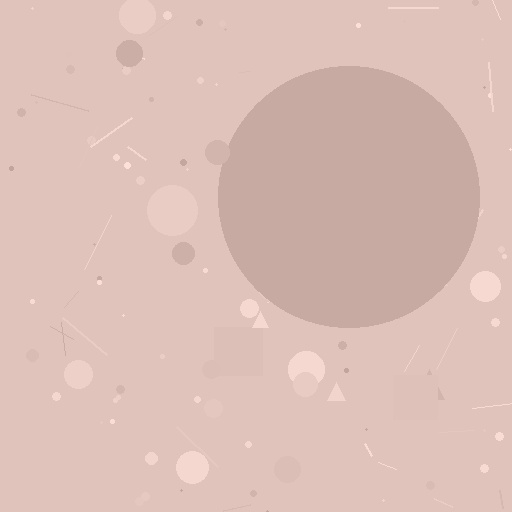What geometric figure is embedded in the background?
A circle is embedded in the background.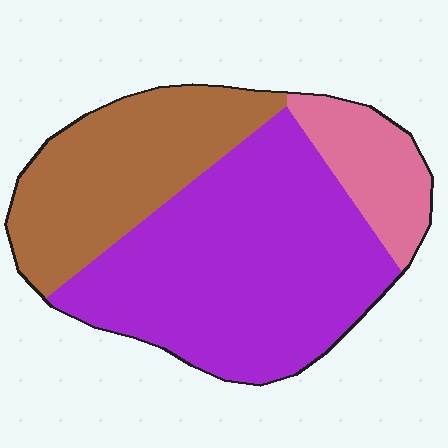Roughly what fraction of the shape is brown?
Brown takes up about one third (1/3) of the shape.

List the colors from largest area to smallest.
From largest to smallest: purple, brown, pink.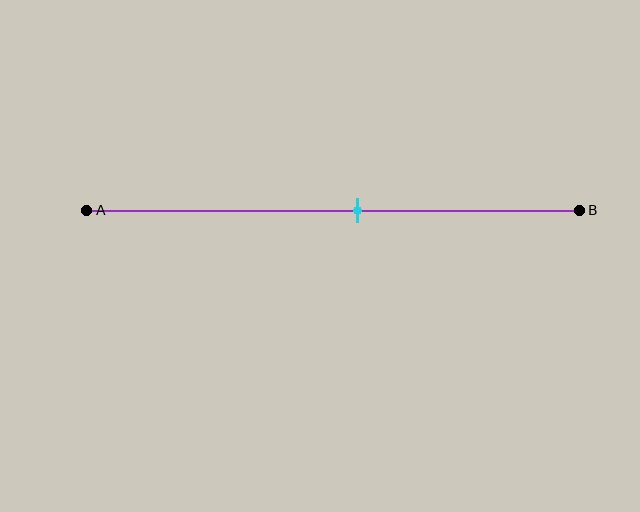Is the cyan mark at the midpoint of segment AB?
No, the mark is at about 55% from A, not at the 50% midpoint.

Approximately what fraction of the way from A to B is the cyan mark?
The cyan mark is approximately 55% of the way from A to B.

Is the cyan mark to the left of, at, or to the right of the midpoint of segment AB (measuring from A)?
The cyan mark is to the right of the midpoint of segment AB.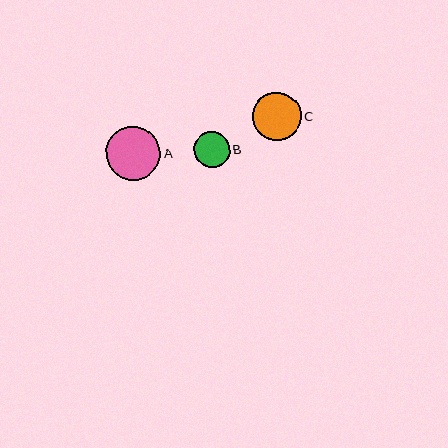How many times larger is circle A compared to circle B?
Circle A is approximately 1.5 times the size of circle B.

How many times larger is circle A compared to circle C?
Circle A is approximately 1.1 times the size of circle C.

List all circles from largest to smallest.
From largest to smallest: A, C, B.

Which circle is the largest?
Circle A is the largest with a size of approximately 55 pixels.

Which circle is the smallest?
Circle B is the smallest with a size of approximately 36 pixels.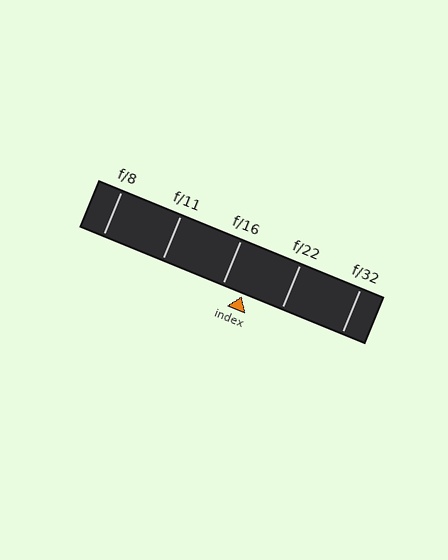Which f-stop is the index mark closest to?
The index mark is closest to f/16.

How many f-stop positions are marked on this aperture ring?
There are 5 f-stop positions marked.